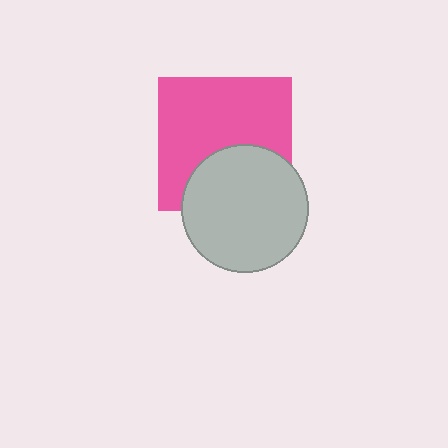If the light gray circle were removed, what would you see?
You would see the complete pink square.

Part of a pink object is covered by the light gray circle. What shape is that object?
It is a square.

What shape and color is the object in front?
The object in front is a light gray circle.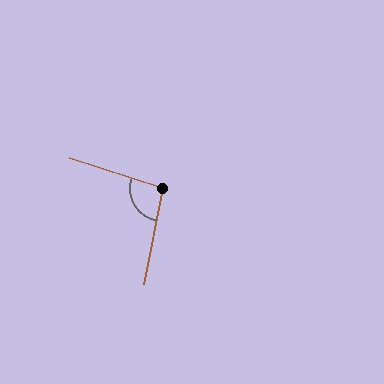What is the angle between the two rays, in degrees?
Approximately 96 degrees.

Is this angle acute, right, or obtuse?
It is obtuse.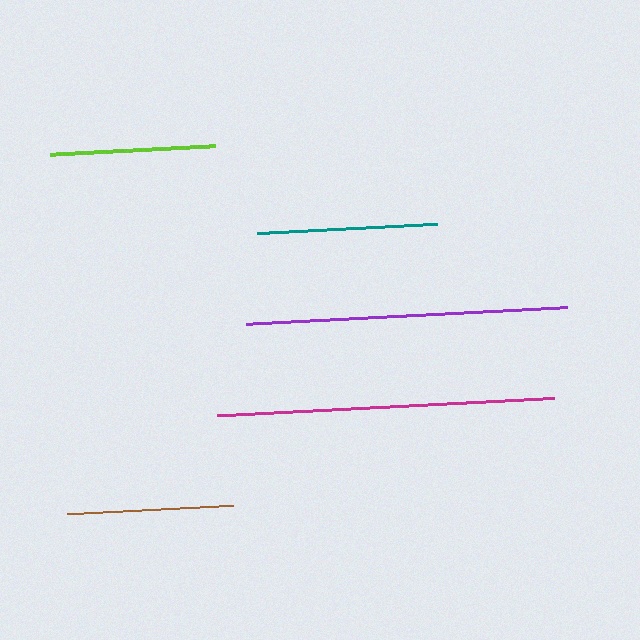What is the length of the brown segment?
The brown segment is approximately 166 pixels long.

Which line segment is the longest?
The magenta line is the longest at approximately 338 pixels.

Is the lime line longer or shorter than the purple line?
The purple line is longer than the lime line.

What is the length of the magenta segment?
The magenta segment is approximately 338 pixels long.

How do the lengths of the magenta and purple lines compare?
The magenta and purple lines are approximately the same length.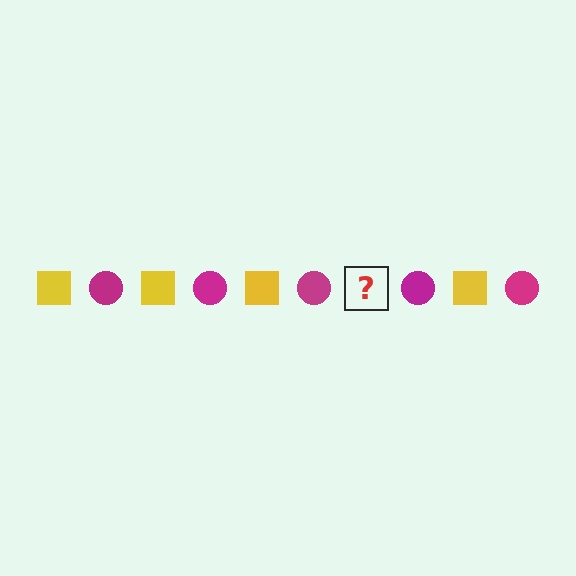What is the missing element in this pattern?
The missing element is a yellow square.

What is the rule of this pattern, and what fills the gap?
The rule is that the pattern alternates between yellow square and magenta circle. The gap should be filled with a yellow square.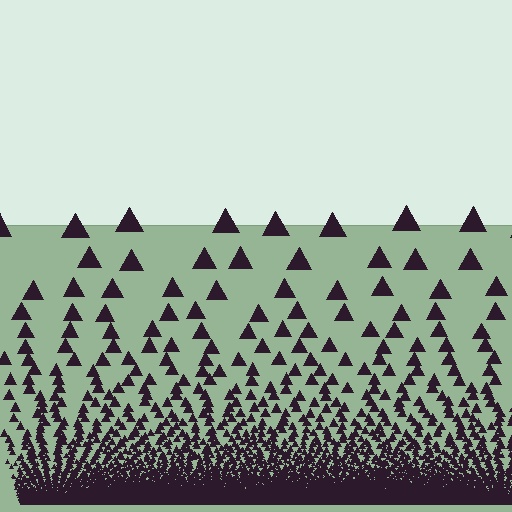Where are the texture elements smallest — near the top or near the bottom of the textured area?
Near the bottom.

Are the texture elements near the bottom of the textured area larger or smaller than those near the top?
Smaller. The gradient is inverted — elements near the bottom are smaller and denser.